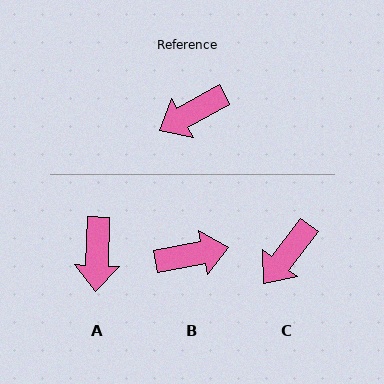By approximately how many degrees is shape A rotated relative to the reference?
Approximately 59 degrees counter-clockwise.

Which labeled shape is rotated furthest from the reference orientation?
B, about 162 degrees away.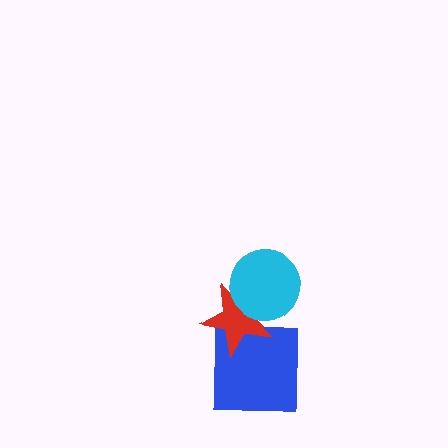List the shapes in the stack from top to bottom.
From top to bottom: the cyan circle, the red star, the blue square.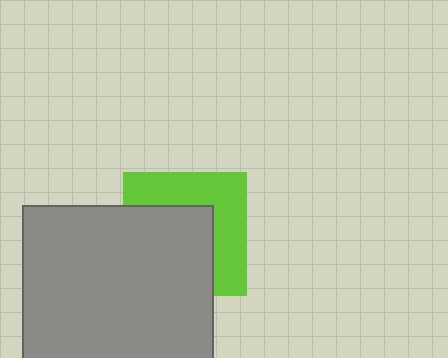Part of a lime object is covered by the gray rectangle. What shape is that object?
It is a square.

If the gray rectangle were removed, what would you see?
You would see the complete lime square.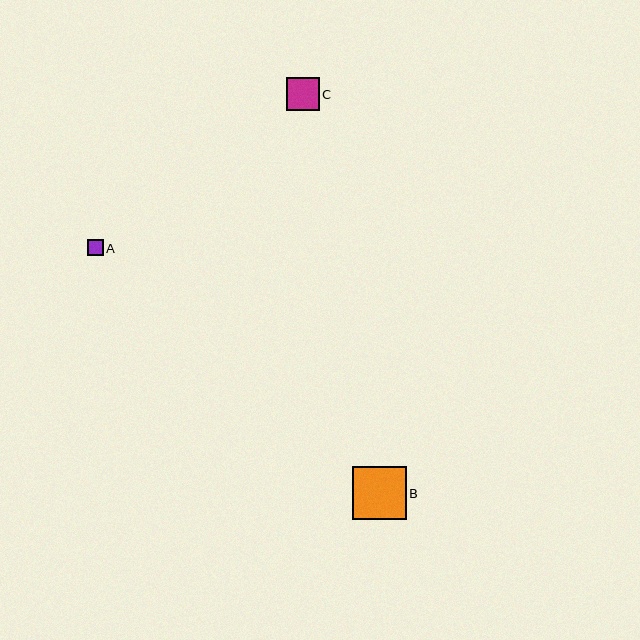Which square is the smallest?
Square A is the smallest with a size of approximately 16 pixels.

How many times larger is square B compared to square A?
Square B is approximately 3.4 times the size of square A.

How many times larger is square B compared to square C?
Square B is approximately 1.6 times the size of square C.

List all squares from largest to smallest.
From largest to smallest: B, C, A.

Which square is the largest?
Square B is the largest with a size of approximately 54 pixels.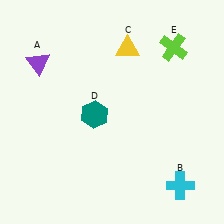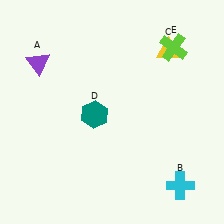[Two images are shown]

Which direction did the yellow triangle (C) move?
The yellow triangle (C) moved right.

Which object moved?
The yellow triangle (C) moved right.